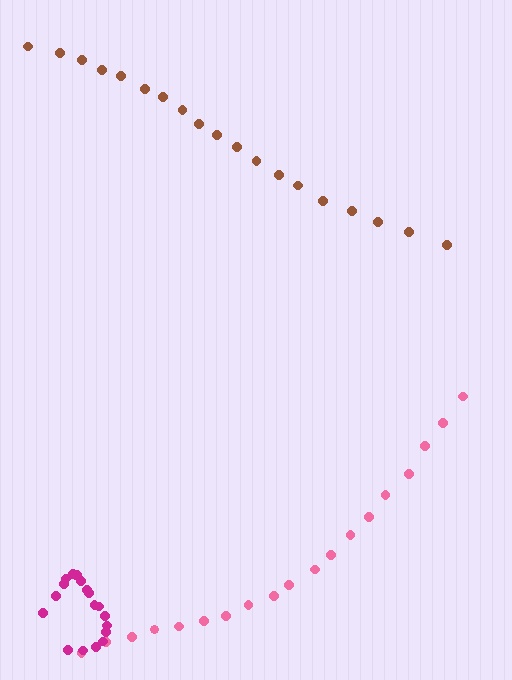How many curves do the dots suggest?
There are 3 distinct paths.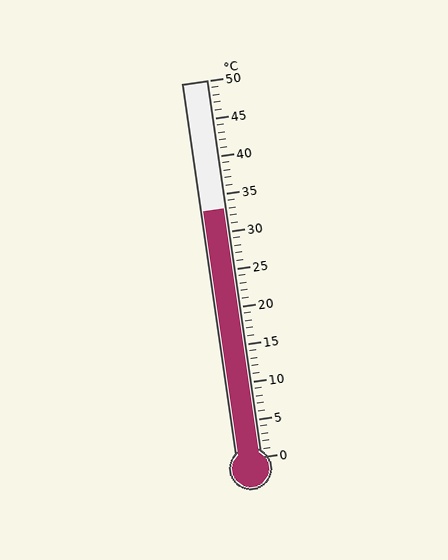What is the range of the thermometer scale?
The thermometer scale ranges from 0°C to 50°C.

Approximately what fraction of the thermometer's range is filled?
The thermometer is filled to approximately 65% of its range.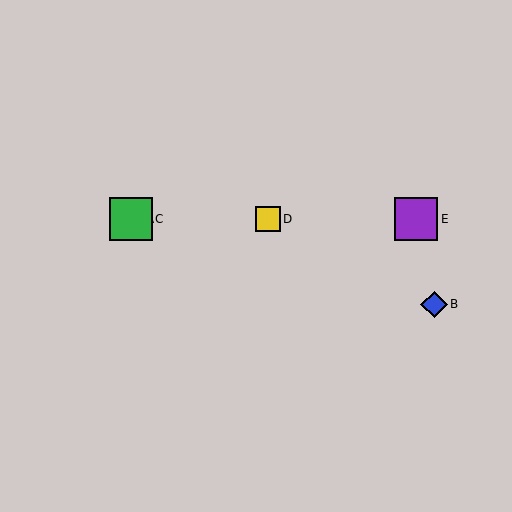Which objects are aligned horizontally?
Objects A, C, D, E are aligned horizontally.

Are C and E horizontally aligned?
Yes, both are at y≈219.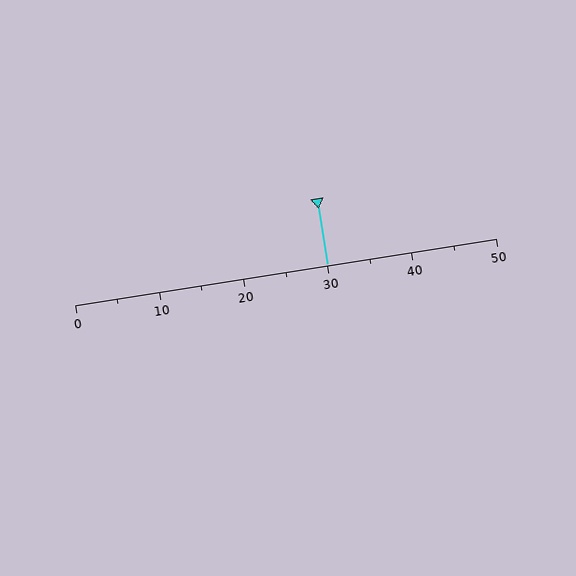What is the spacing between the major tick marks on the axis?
The major ticks are spaced 10 apart.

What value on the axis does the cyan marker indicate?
The marker indicates approximately 30.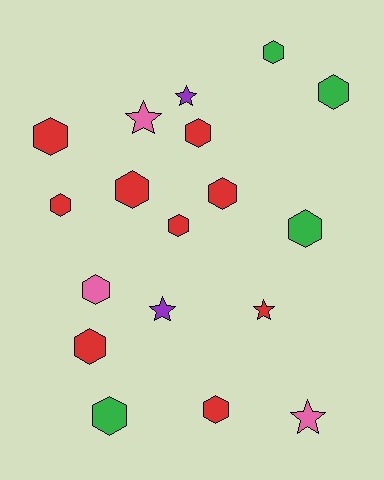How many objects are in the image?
There are 18 objects.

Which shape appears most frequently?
Hexagon, with 13 objects.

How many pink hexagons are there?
There is 1 pink hexagon.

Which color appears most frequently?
Red, with 9 objects.